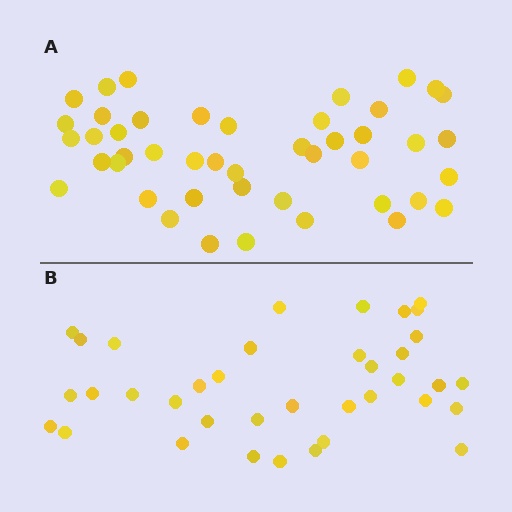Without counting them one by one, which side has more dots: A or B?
Region A (the top region) has more dots.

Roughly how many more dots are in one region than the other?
Region A has roughly 8 or so more dots than region B.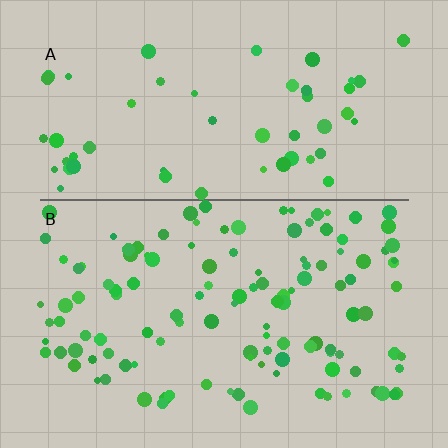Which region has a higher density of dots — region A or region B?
B (the bottom).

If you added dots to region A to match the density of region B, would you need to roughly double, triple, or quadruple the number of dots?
Approximately double.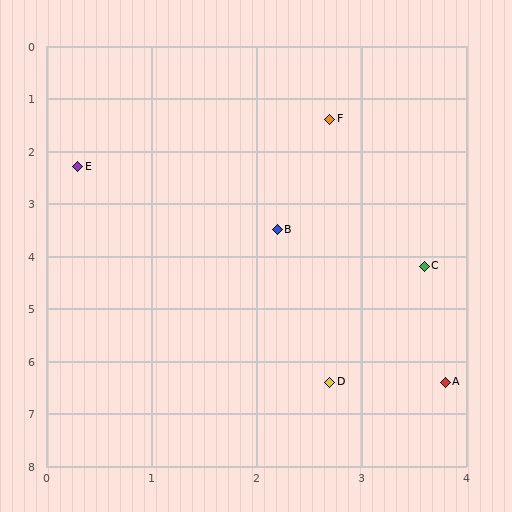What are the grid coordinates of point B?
Point B is at approximately (2.2, 3.5).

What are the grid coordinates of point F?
Point F is at approximately (2.7, 1.4).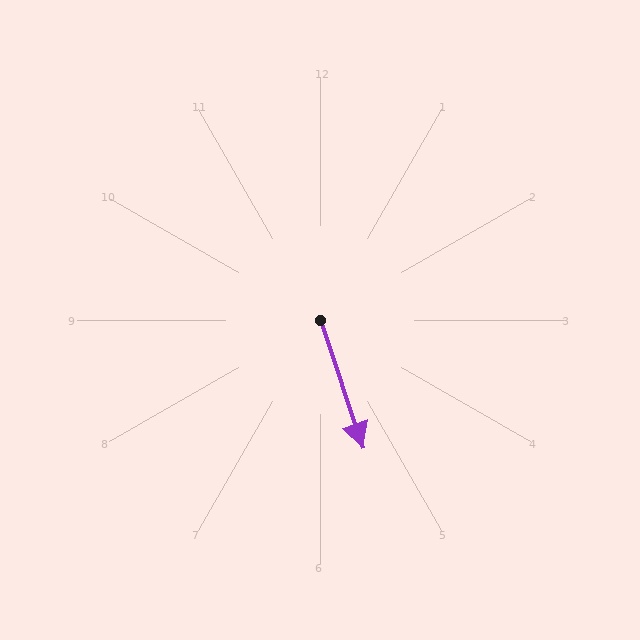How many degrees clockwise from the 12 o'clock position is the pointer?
Approximately 161 degrees.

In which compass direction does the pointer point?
South.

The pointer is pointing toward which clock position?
Roughly 5 o'clock.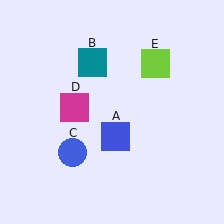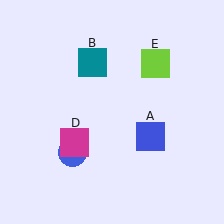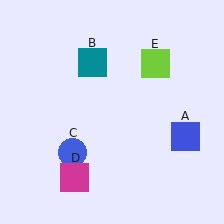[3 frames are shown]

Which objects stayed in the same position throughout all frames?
Teal square (object B) and blue circle (object C) and lime square (object E) remained stationary.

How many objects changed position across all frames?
2 objects changed position: blue square (object A), magenta square (object D).